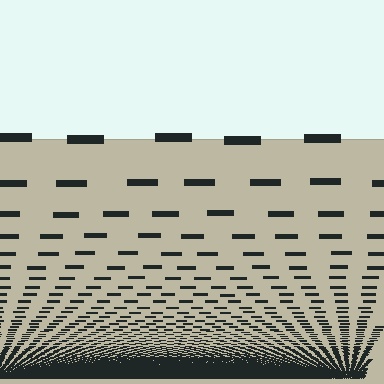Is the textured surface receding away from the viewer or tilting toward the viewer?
The surface appears to tilt toward the viewer. Texture elements get larger and sparser toward the top.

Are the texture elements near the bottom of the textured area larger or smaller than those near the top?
Smaller. The gradient is inverted — elements near the bottom are smaller and denser.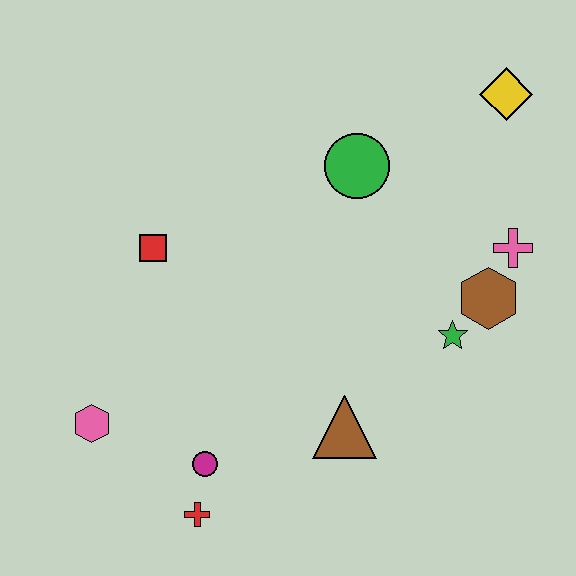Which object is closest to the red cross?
The magenta circle is closest to the red cross.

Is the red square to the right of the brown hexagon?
No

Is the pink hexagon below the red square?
Yes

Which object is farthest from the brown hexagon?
The pink hexagon is farthest from the brown hexagon.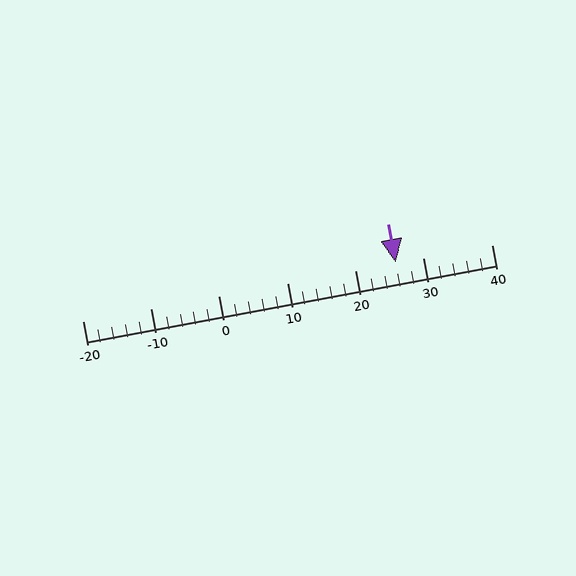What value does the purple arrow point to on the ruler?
The purple arrow points to approximately 26.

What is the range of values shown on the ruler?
The ruler shows values from -20 to 40.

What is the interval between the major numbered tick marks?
The major tick marks are spaced 10 units apart.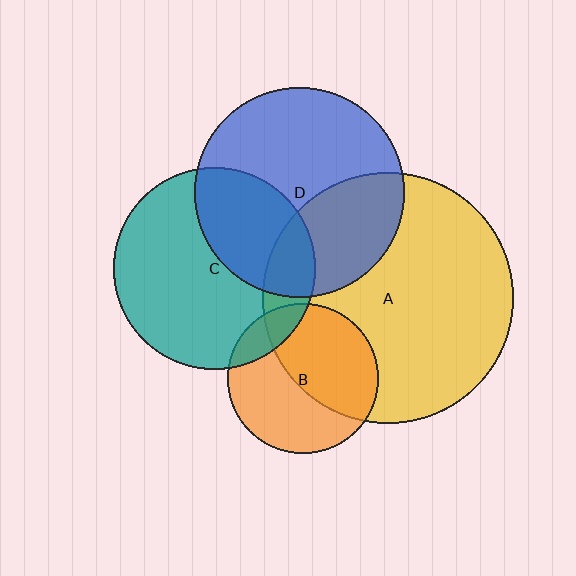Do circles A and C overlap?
Yes.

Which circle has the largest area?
Circle A (yellow).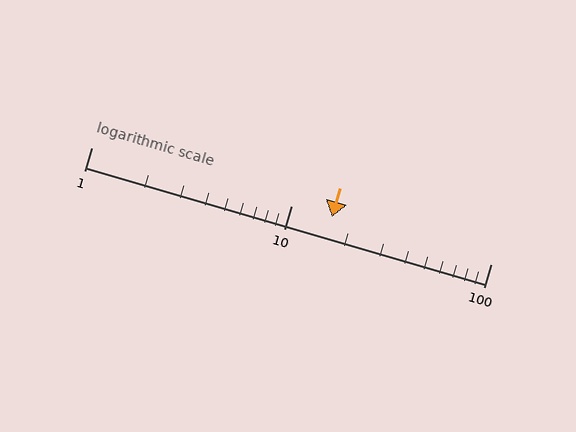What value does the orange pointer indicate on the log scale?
The pointer indicates approximately 16.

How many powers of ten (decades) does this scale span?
The scale spans 2 decades, from 1 to 100.